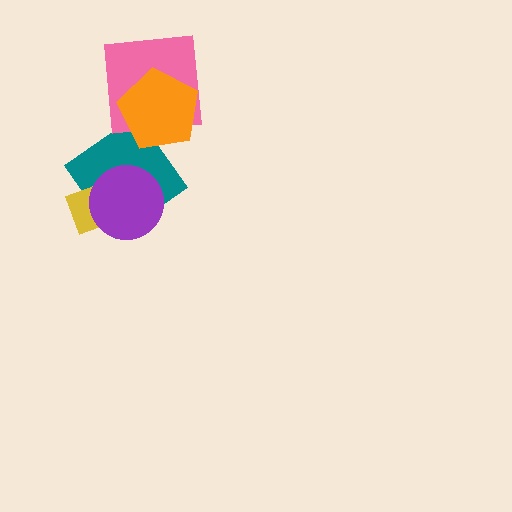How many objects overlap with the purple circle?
2 objects overlap with the purple circle.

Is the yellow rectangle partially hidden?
Yes, it is partially covered by another shape.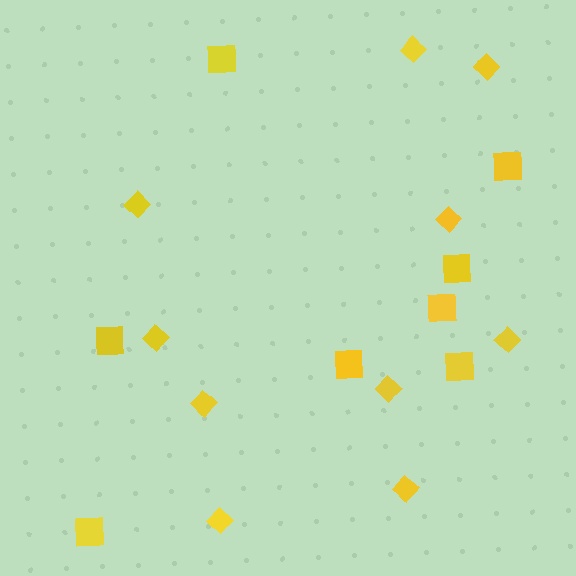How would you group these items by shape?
There are 2 groups: one group of squares (8) and one group of diamonds (10).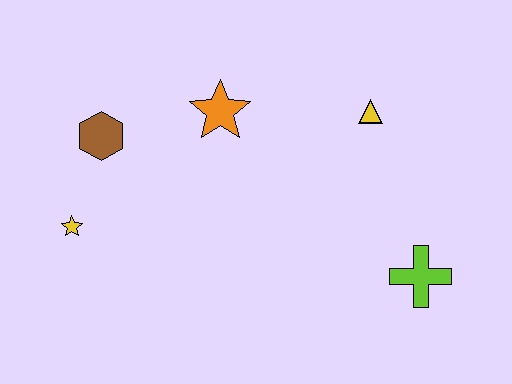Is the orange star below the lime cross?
No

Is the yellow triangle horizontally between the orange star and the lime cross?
Yes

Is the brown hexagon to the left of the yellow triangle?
Yes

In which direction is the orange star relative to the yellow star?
The orange star is to the right of the yellow star.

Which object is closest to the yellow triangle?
The orange star is closest to the yellow triangle.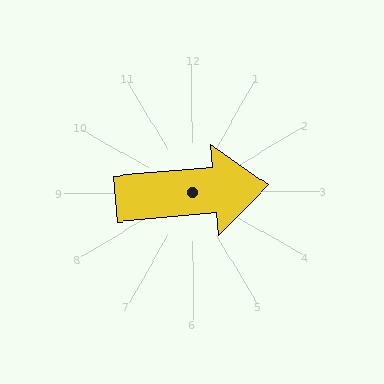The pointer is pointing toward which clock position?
Roughly 3 o'clock.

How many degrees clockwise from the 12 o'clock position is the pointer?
Approximately 85 degrees.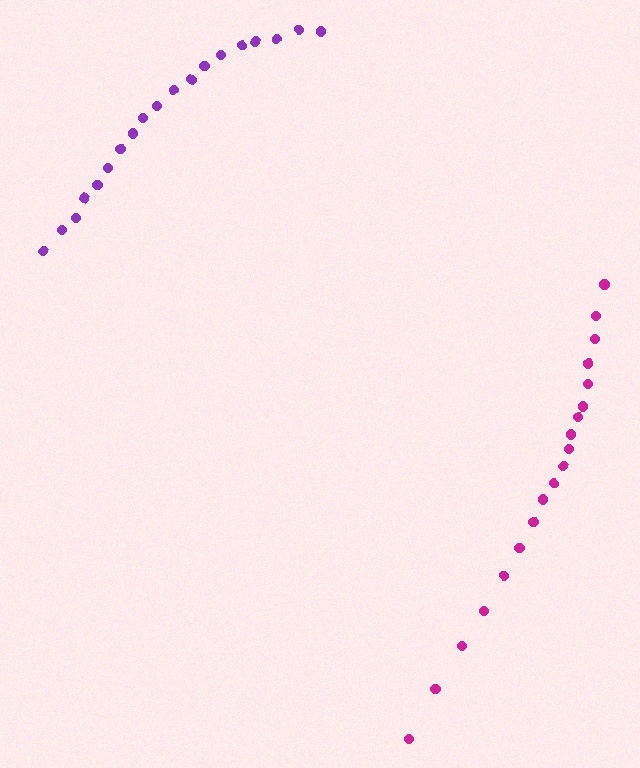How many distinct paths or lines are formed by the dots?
There are 2 distinct paths.